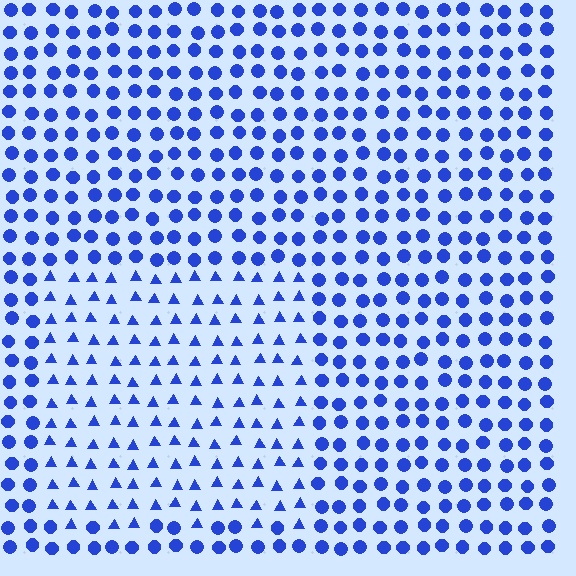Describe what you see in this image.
The image is filled with small blue elements arranged in a uniform grid. A rectangle-shaped region contains triangles, while the surrounding area contains circles. The boundary is defined purely by the change in element shape.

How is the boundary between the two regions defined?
The boundary is defined by a change in element shape: triangles inside vs. circles outside. All elements share the same color and spacing.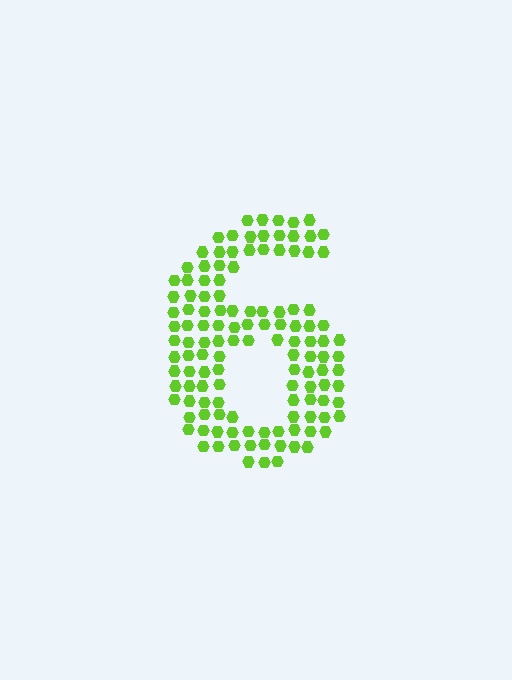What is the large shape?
The large shape is the digit 6.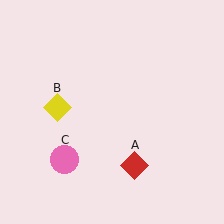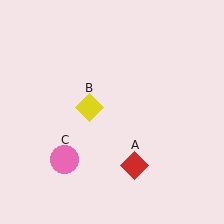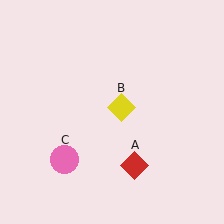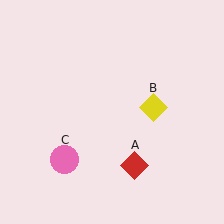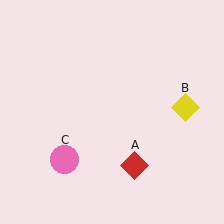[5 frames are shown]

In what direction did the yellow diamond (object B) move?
The yellow diamond (object B) moved right.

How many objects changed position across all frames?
1 object changed position: yellow diamond (object B).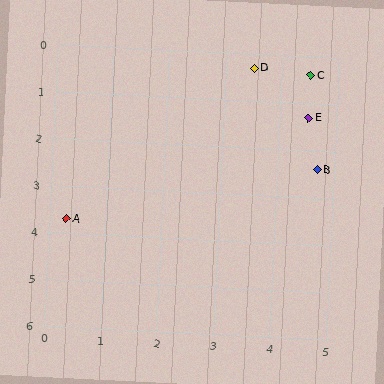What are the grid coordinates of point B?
Point B is at approximately (4.7, 2.4).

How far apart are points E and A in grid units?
Points E and A are about 4.8 grid units apart.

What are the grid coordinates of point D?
Point D is at approximately (3.5, 0.3).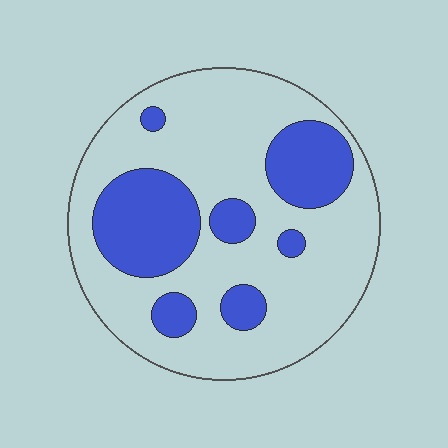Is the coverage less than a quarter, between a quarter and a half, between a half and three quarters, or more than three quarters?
Between a quarter and a half.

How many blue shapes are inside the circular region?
7.